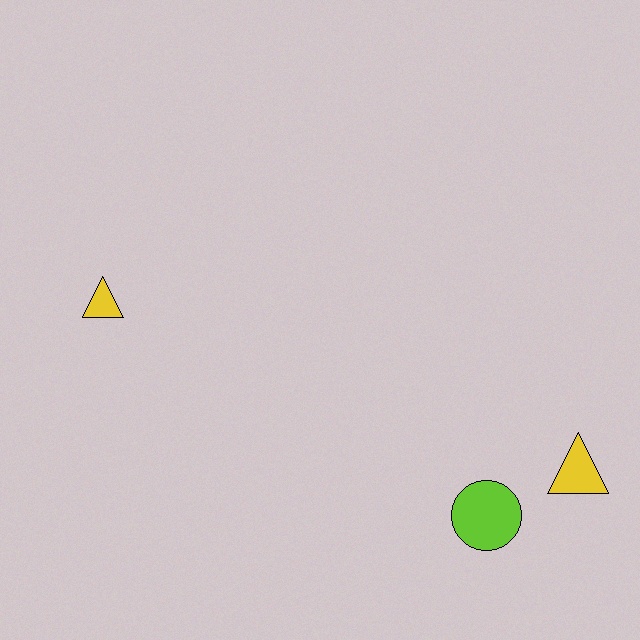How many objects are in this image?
There are 3 objects.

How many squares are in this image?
There are no squares.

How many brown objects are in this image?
There are no brown objects.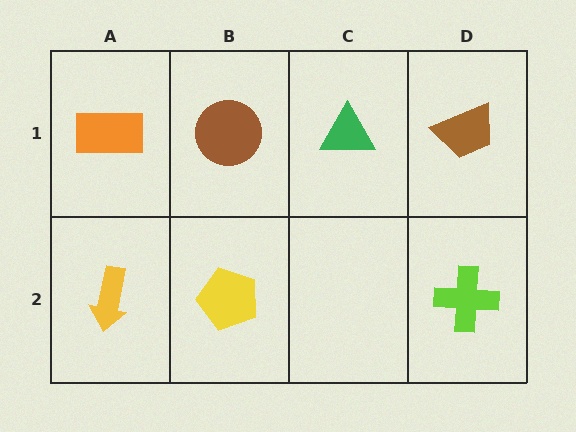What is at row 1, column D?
A brown trapezoid.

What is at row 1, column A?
An orange rectangle.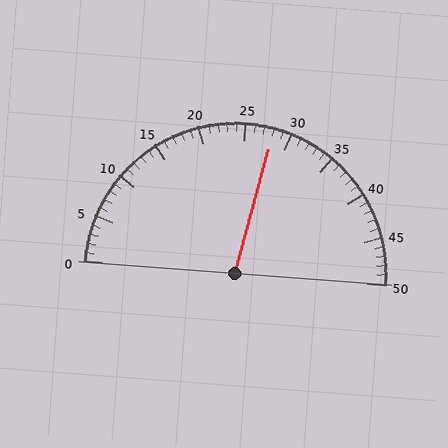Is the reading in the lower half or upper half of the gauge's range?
The reading is in the upper half of the range (0 to 50).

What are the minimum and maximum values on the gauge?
The gauge ranges from 0 to 50.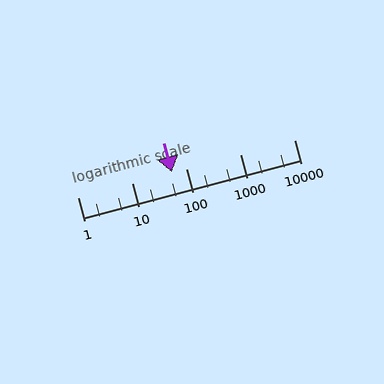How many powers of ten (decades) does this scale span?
The scale spans 4 decades, from 1 to 10000.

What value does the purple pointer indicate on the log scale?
The pointer indicates approximately 56.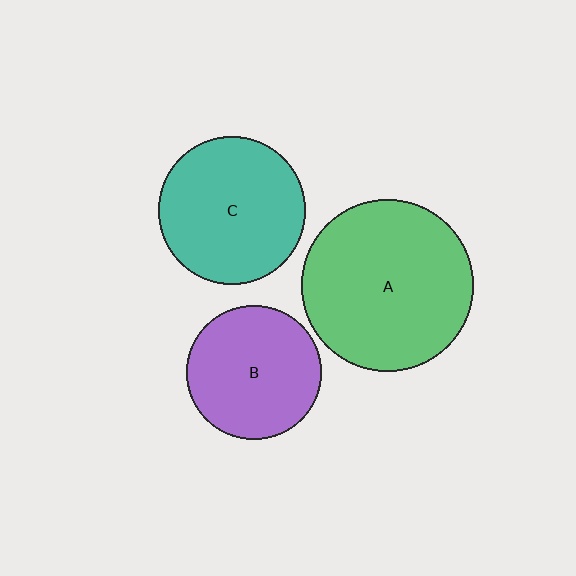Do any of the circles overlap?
No, none of the circles overlap.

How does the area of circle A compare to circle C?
Approximately 1.4 times.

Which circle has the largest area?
Circle A (green).